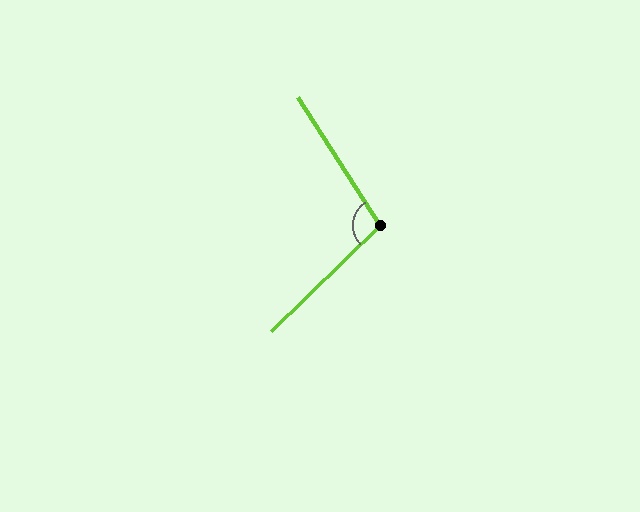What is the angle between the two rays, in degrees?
Approximately 102 degrees.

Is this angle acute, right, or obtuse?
It is obtuse.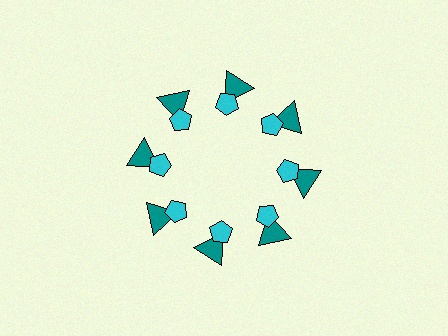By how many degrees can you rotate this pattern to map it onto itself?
The pattern maps onto itself every 45 degrees of rotation.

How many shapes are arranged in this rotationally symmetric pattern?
There are 16 shapes, arranged in 8 groups of 2.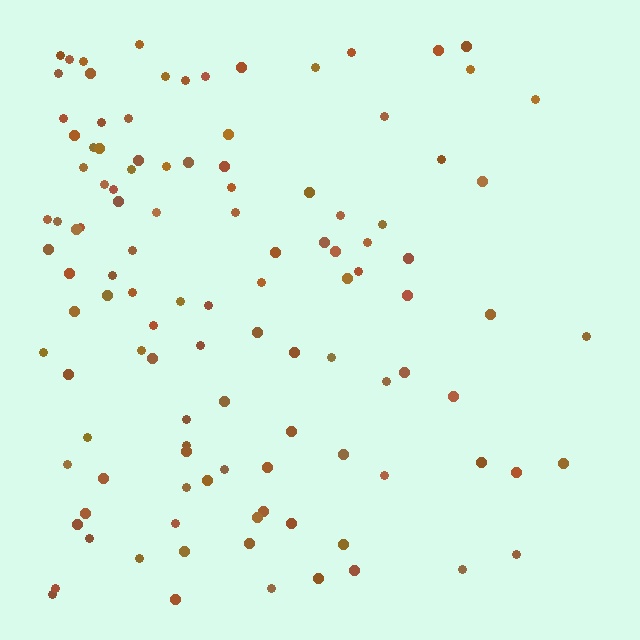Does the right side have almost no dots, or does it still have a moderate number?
Still a moderate number, just noticeably fewer than the left.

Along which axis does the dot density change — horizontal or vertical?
Horizontal.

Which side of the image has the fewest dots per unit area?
The right.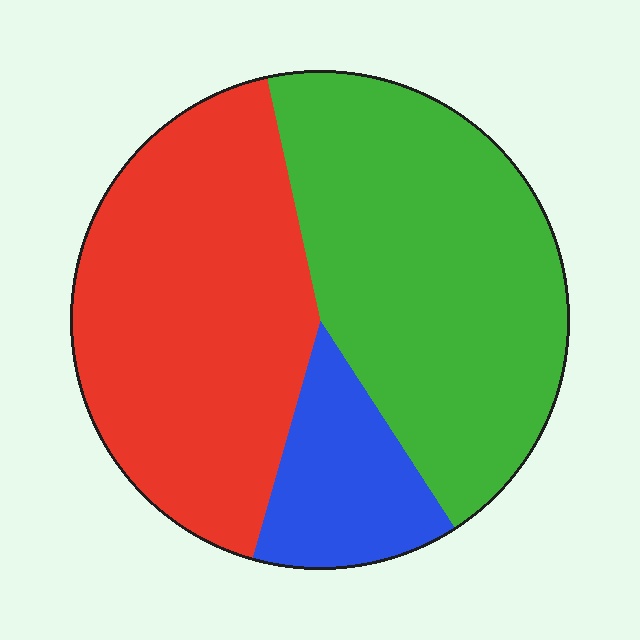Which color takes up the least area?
Blue, at roughly 15%.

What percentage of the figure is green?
Green takes up between a quarter and a half of the figure.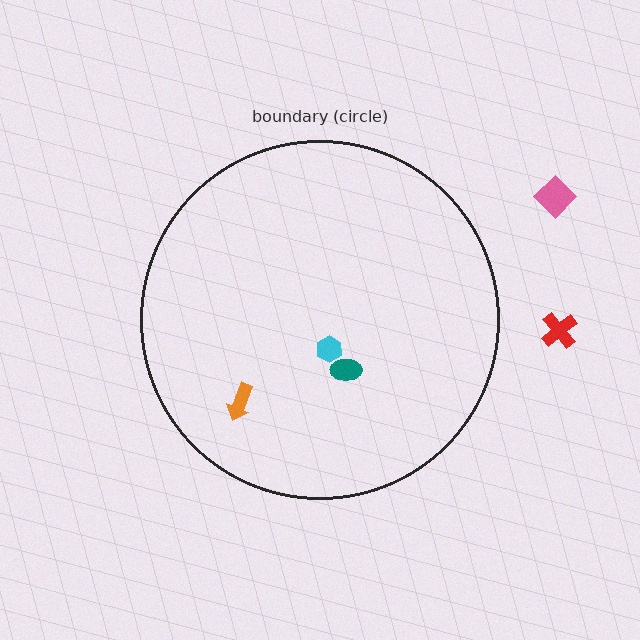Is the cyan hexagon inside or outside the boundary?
Inside.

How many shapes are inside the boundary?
3 inside, 2 outside.